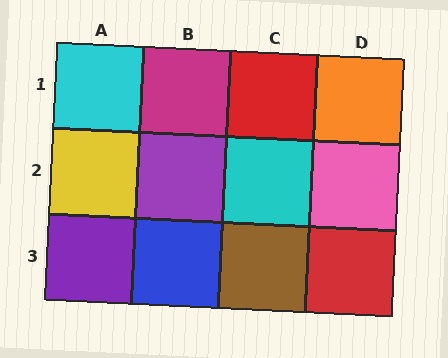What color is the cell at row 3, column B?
Blue.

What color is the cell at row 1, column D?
Orange.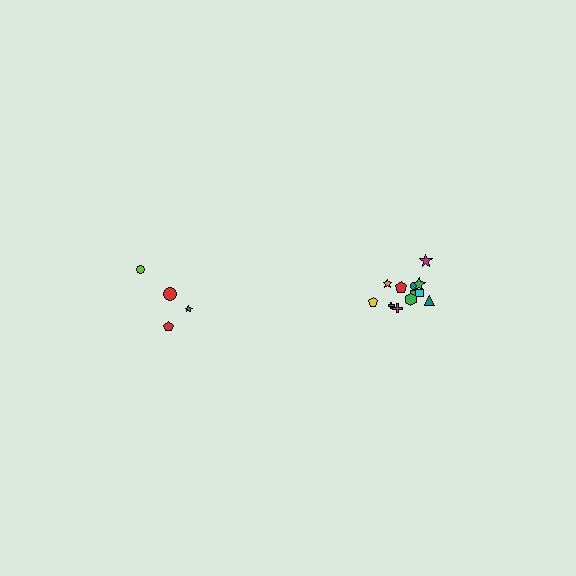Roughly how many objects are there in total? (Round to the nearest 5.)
Roughly 15 objects in total.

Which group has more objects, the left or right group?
The right group.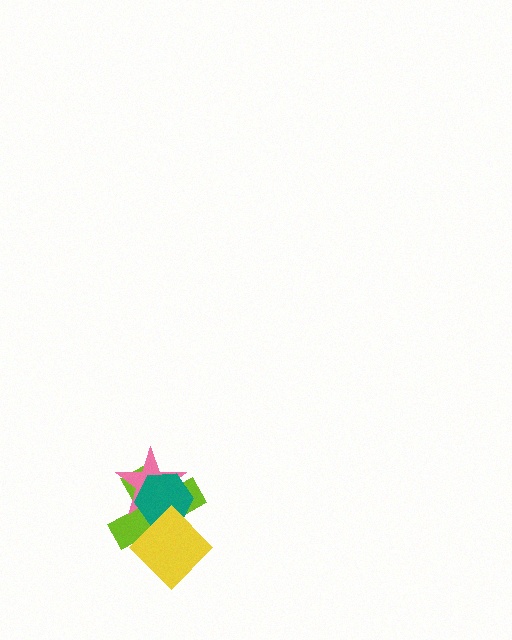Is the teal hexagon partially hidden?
Yes, it is partially covered by another shape.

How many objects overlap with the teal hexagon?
3 objects overlap with the teal hexagon.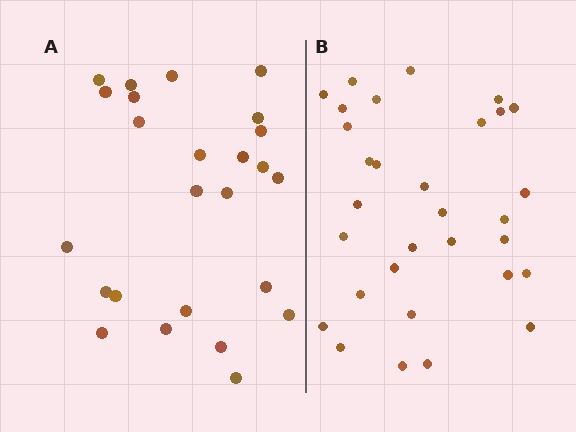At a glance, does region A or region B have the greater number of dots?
Region B (the right region) has more dots.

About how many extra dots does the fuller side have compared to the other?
Region B has about 6 more dots than region A.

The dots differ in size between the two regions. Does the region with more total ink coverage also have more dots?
No. Region A has more total ink coverage because its dots are larger, but region B actually contains more individual dots. Total area can be misleading — the number of items is what matters here.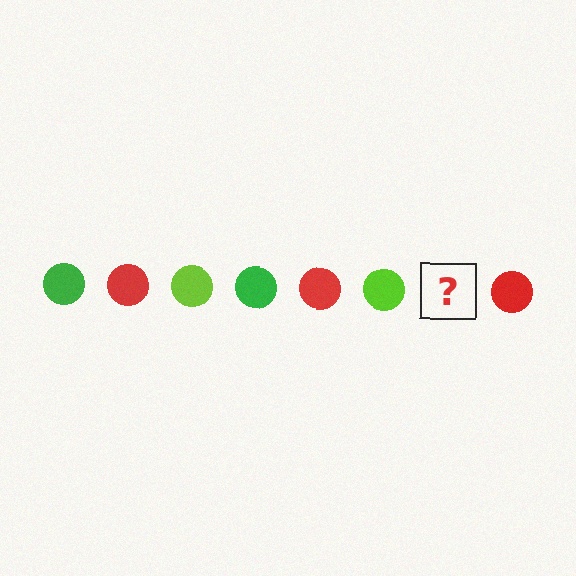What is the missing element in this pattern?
The missing element is a green circle.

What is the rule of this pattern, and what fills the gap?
The rule is that the pattern cycles through green, red, lime circles. The gap should be filled with a green circle.